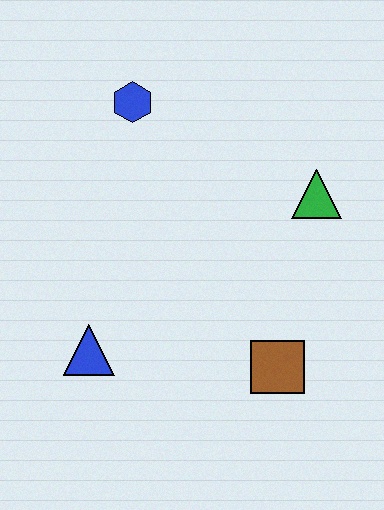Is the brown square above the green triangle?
No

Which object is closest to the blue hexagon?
The green triangle is closest to the blue hexagon.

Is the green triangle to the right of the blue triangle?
Yes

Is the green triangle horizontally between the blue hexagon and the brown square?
No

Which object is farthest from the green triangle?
The blue triangle is farthest from the green triangle.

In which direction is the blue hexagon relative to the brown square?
The blue hexagon is above the brown square.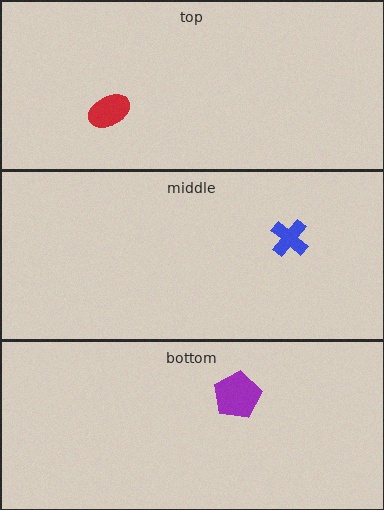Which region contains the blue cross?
The middle region.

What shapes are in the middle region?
The blue cross.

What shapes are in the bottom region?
The purple pentagon.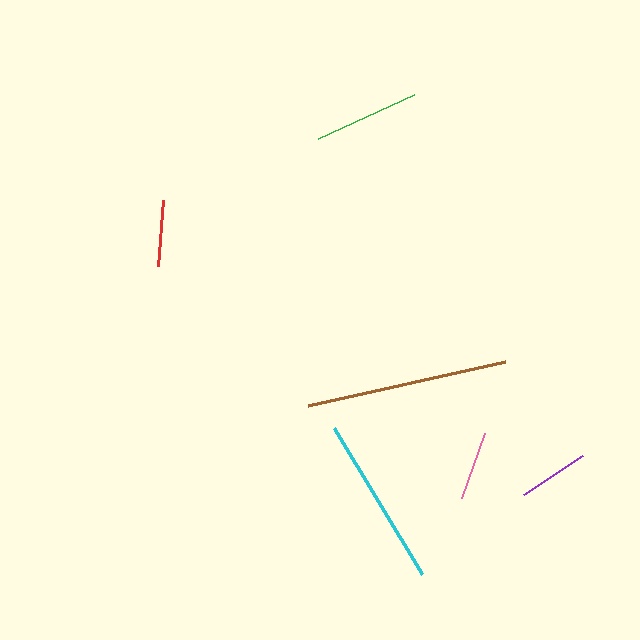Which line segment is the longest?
The brown line is the longest at approximately 203 pixels.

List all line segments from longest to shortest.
From longest to shortest: brown, cyan, green, purple, pink, red.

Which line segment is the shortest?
The red line is the shortest at approximately 66 pixels.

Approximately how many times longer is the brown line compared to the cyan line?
The brown line is approximately 1.2 times the length of the cyan line.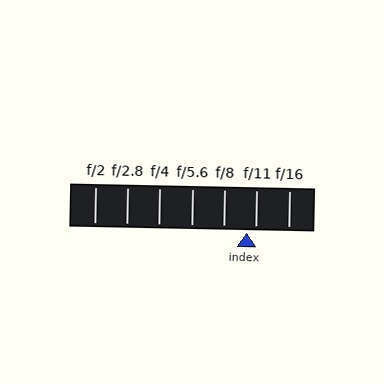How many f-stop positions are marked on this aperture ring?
There are 7 f-stop positions marked.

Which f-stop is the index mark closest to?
The index mark is closest to f/11.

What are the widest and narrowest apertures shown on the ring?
The widest aperture shown is f/2 and the narrowest is f/16.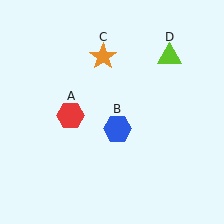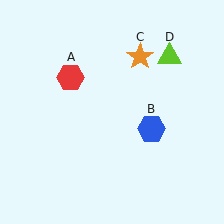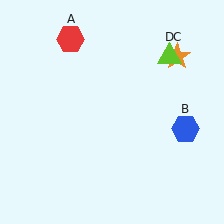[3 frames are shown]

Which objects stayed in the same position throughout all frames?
Lime triangle (object D) remained stationary.